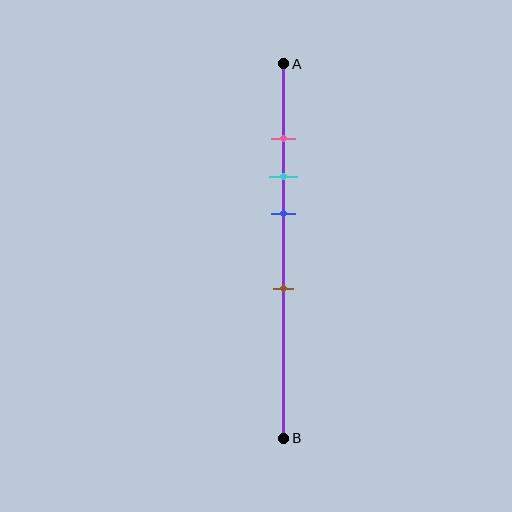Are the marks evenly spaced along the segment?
No, the marks are not evenly spaced.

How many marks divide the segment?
There are 4 marks dividing the segment.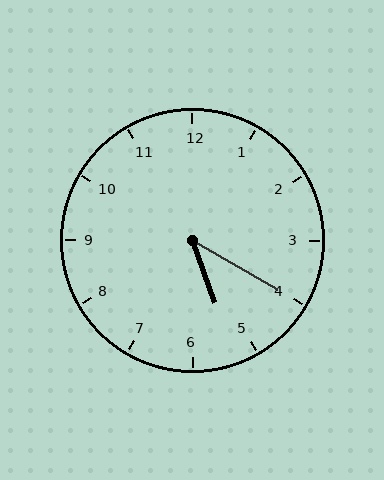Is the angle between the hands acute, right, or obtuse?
It is acute.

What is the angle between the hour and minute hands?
Approximately 40 degrees.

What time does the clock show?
5:20.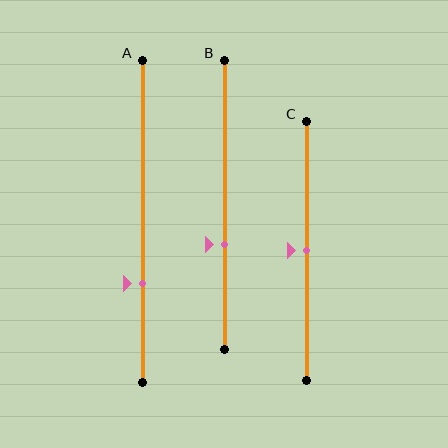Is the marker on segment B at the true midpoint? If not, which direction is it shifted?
No, the marker on segment B is shifted downward by about 14% of the segment length.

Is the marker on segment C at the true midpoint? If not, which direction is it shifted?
Yes, the marker on segment C is at the true midpoint.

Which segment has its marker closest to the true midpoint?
Segment C has its marker closest to the true midpoint.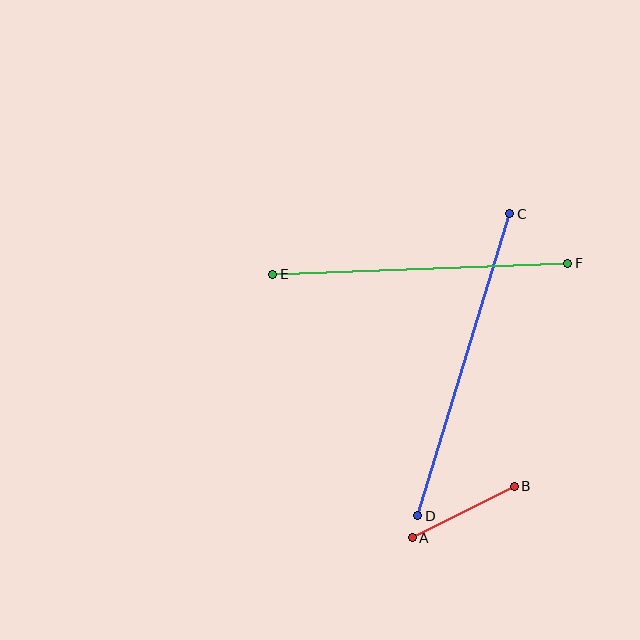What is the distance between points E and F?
The distance is approximately 295 pixels.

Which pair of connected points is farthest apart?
Points C and D are farthest apart.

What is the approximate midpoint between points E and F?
The midpoint is at approximately (420, 269) pixels.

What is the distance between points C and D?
The distance is approximately 316 pixels.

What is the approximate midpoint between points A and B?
The midpoint is at approximately (463, 512) pixels.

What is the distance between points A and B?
The distance is approximately 114 pixels.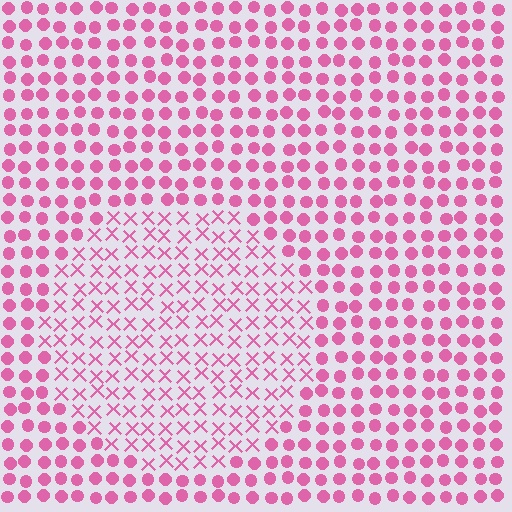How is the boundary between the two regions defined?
The boundary is defined by a change in element shape: X marks inside vs. circles outside. All elements share the same color and spacing.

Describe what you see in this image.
The image is filled with small pink elements arranged in a uniform grid. A circle-shaped region contains X marks, while the surrounding area contains circles. The boundary is defined purely by the change in element shape.